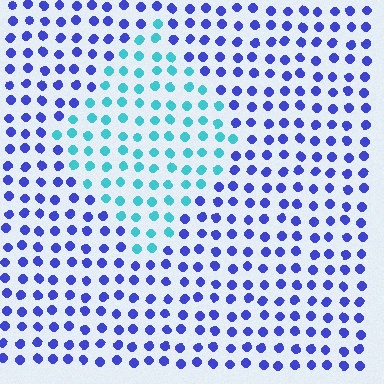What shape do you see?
I see a diamond.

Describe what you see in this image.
The image is filled with small blue elements in a uniform arrangement. A diamond-shaped region is visible where the elements are tinted to a slightly different hue, forming a subtle color boundary.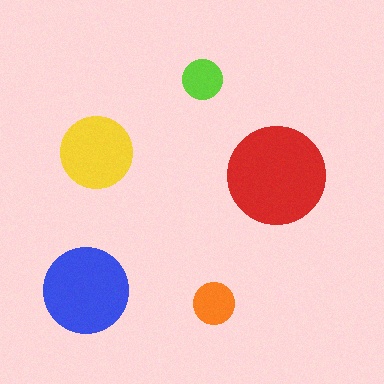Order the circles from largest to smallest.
the red one, the blue one, the yellow one, the orange one, the lime one.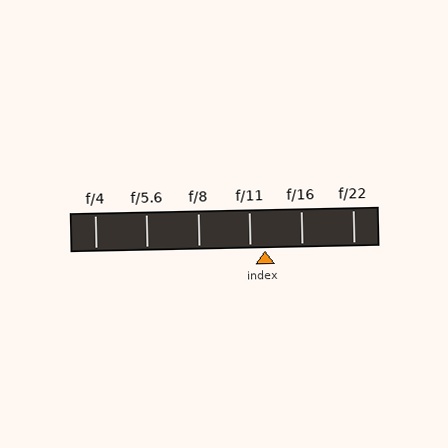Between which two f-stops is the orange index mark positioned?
The index mark is between f/11 and f/16.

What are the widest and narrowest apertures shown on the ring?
The widest aperture shown is f/4 and the narrowest is f/22.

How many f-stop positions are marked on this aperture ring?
There are 6 f-stop positions marked.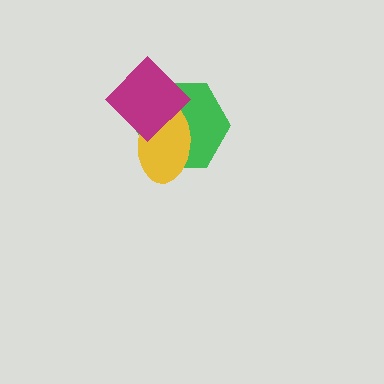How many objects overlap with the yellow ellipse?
2 objects overlap with the yellow ellipse.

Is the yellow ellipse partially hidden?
Yes, it is partially covered by another shape.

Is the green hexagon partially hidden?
Yes, it is partially covered by another shape.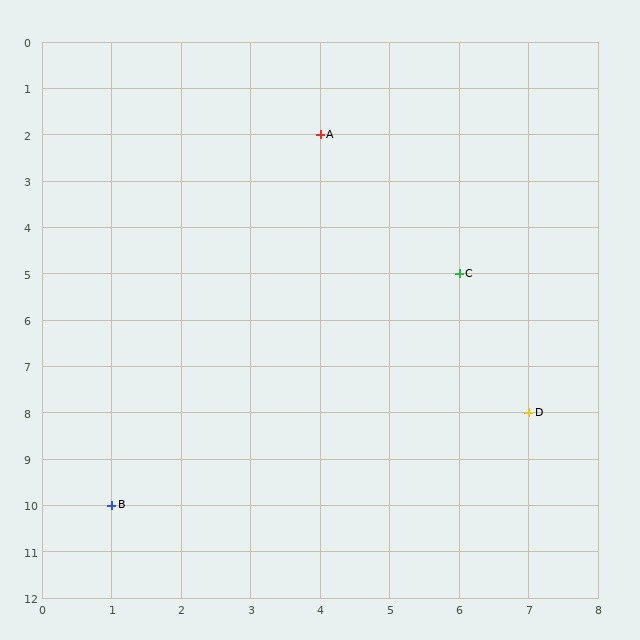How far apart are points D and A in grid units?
Points D and A are 3 columns and 6 rows apart (about 6.7 grid units diagonally).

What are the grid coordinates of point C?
Point C is at grid coordinates (6, 5).